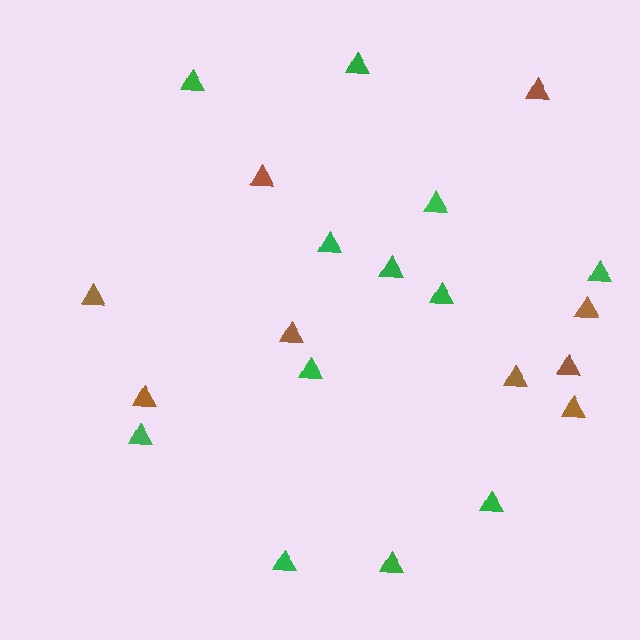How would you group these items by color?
There are 2 groups: one group of brown triangles (9) and one group of green triangles (12).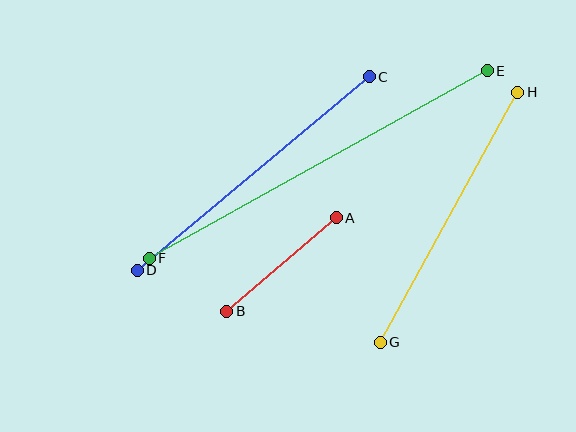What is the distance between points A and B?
The distance is approximately 144 pixels.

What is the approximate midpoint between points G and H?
The midpoint is at approximately (449, 217) pixels.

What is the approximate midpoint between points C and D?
The midpoint is at approximately (253, 174) pixels.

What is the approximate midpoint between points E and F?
The midpoint is at approximately (318, 164) pixels.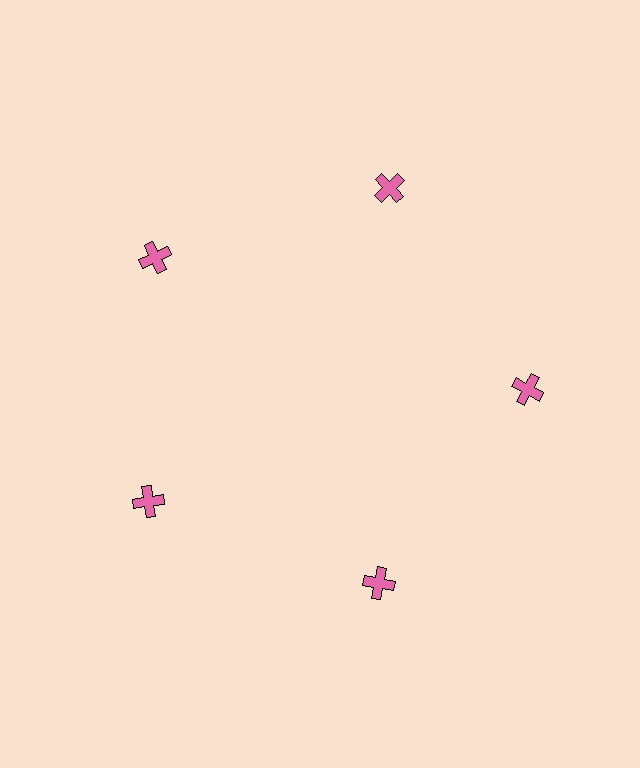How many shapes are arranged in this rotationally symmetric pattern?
There are 5 shapes, arranged in 5 groups of 1.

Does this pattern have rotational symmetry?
Yes, this pattern has 5-fold rotational symmetry. It looks the same after rotating 72 degrees around the center.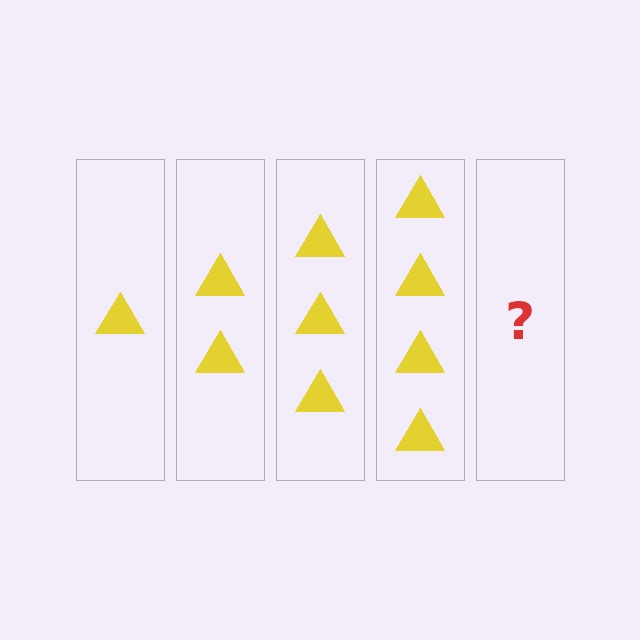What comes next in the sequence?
The next element should be 5 triangles.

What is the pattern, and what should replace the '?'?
The pattern is that each step adds one more triangle. The '?' should be 5 triangles.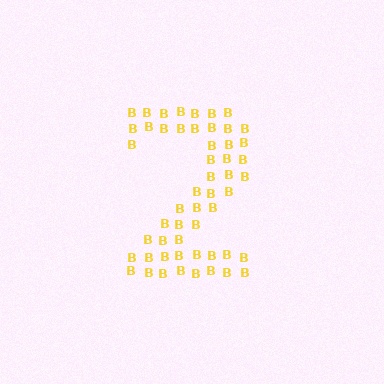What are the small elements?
The small elements are letter B's.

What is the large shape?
The large shape is the digit 2.